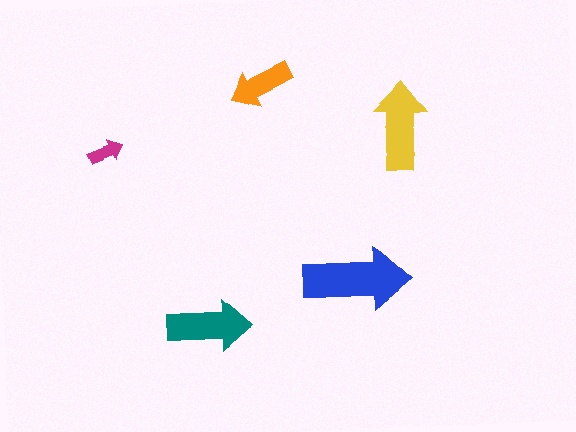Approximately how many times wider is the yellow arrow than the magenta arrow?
About 2.5 times wider.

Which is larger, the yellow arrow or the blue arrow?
The blue one.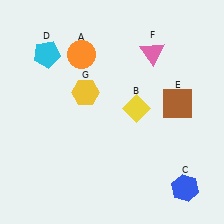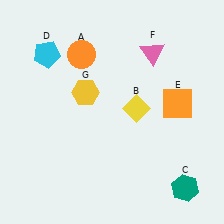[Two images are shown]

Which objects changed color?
C changed from blue to teal. E changed from brown to orange.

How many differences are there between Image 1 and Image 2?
There are 2 differences between the two images.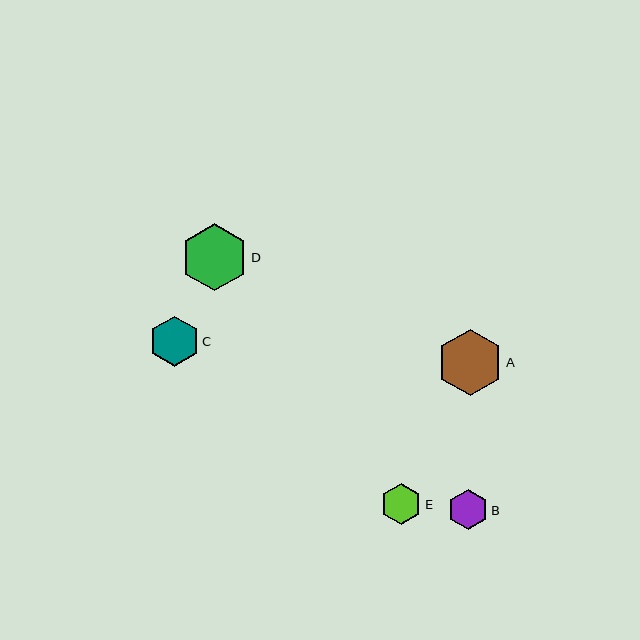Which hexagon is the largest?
Hexagon D is the largest with a size of approximately 67 pixels.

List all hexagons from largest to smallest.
From largest to smallest: D, A, C, E, B.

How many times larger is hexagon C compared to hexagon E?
Hexagon C is approximately 1.2 times the size of hexagon E.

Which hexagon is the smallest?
Hexagon B is the smallest with a size of approximately 40 pixels.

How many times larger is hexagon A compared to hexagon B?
Hexagon A is approximately 1.7 times the size of hexagon B.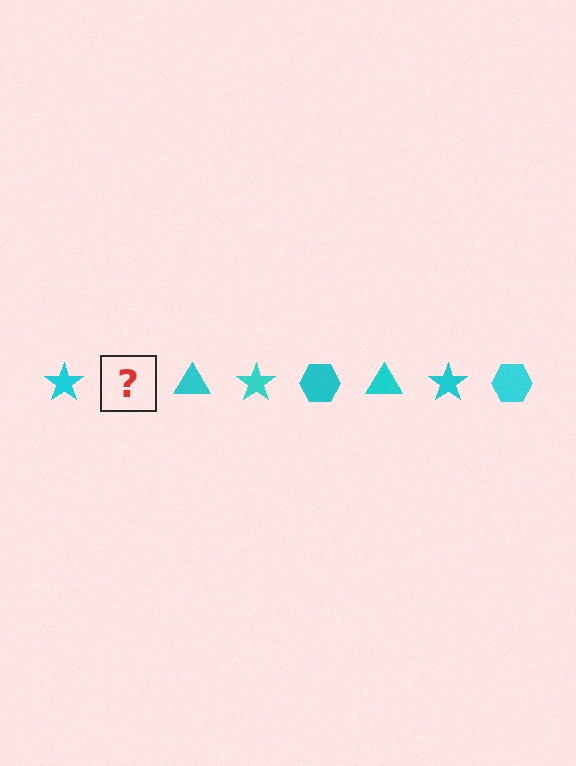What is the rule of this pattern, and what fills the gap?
The rule is that the pattern cycles through star, hexagon, triangle shapes in cyan. The gap should be filled with a cyan hexagon.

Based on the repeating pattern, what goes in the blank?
The blank should be a cyan hexagon.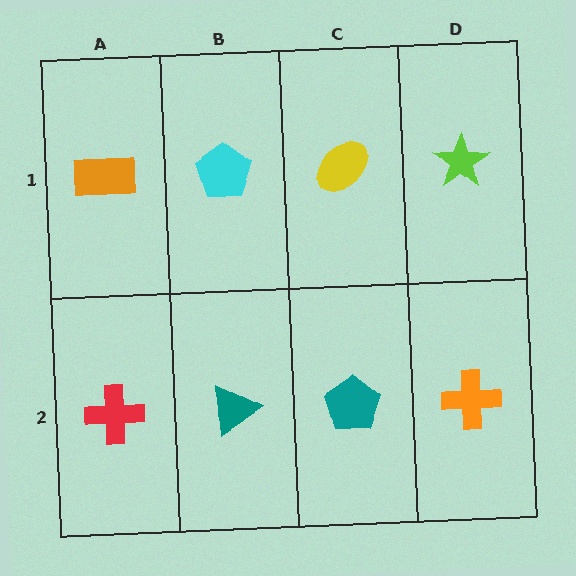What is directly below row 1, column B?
A teal triangle.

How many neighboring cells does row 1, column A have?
2.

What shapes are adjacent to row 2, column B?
A cyan pentagon (row 1, column B), a red cross (row 2, column A), a teal pentagon (row 2, column C).